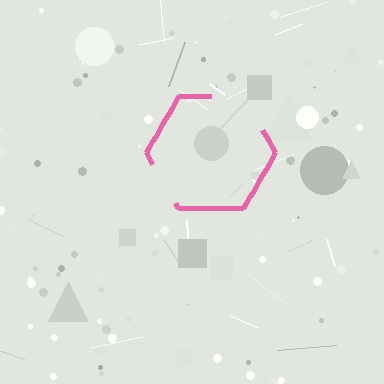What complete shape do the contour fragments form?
The contour fragments form a hexagon.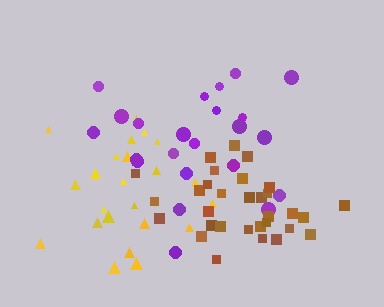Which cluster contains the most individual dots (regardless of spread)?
Brown (31).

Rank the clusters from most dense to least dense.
brown, yellow, purple.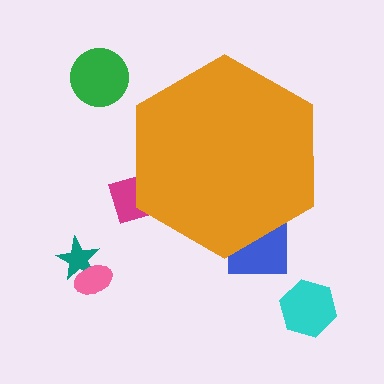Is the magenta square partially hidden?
Yes, the magenta square is partially hidden behind the orange hexagon.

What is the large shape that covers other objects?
An orange hexagon.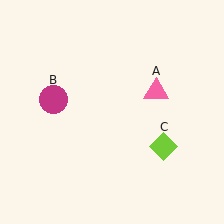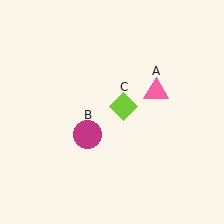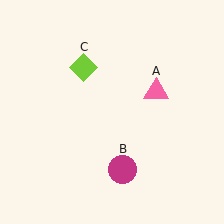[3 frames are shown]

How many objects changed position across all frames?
2 objects changed position: magenta circle (object B), lime diamond (object C).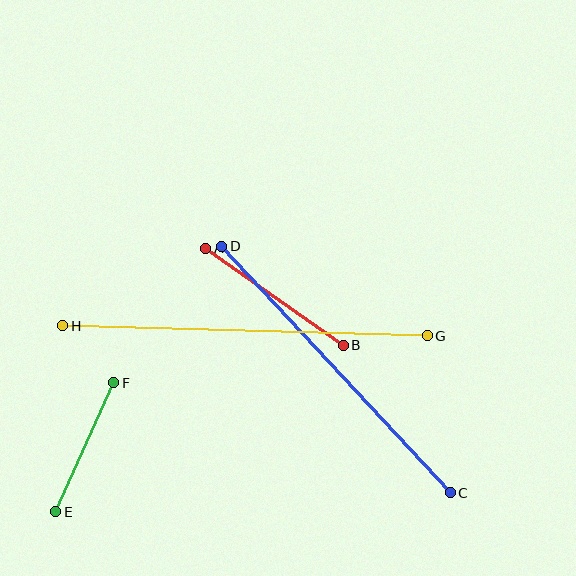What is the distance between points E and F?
The distance is approximately 141 pixels.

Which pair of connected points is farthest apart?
Points G and H are farthest apart.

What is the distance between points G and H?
The distance is approximately 365 pixels.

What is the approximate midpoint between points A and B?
The midpoint is at approximately (274, 297) pixels.